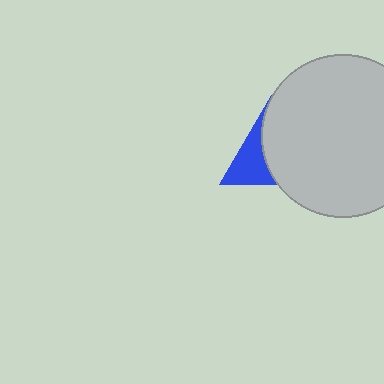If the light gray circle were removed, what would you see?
You would see the complete blue triangle.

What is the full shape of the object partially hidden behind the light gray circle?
The partially hidden object is a blue triangle.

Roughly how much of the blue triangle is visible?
A small part of it is visible (roughly 39%).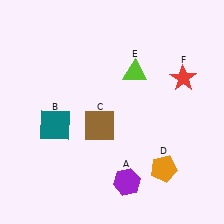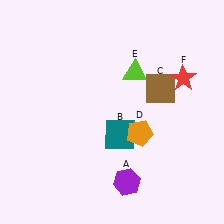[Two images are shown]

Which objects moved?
The objects that moved are: the teal square (B), the brown square (C), the orange pentagon (D).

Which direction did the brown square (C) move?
The brown square (C) moved right.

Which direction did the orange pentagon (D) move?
The orange pentagon (D) moved up.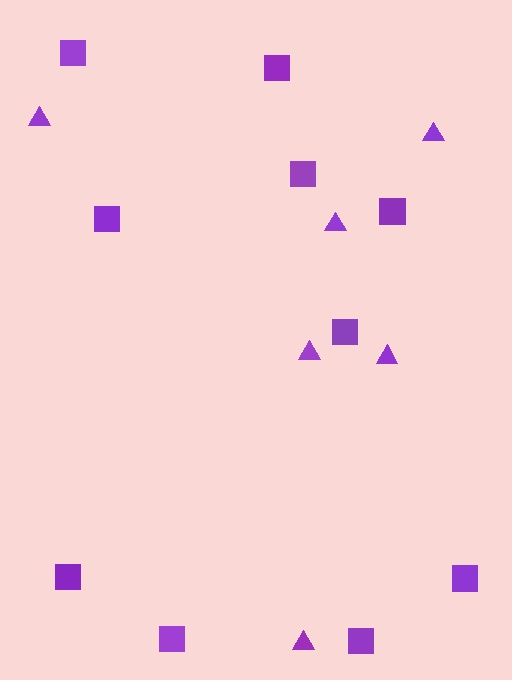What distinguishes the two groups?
There are 2 groups: one group of squares (10) and one group of triangles (6).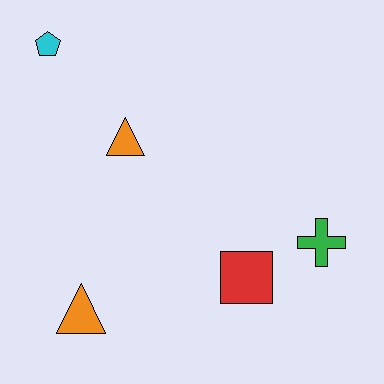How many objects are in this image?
There are 5 objects.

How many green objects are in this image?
There is 1 green object.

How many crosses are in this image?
There is 1 cross.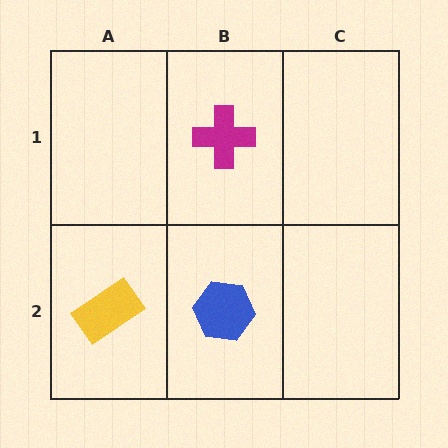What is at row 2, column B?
A blue hexagon.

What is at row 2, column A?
A yellow rectangle.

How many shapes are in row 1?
1 shape.